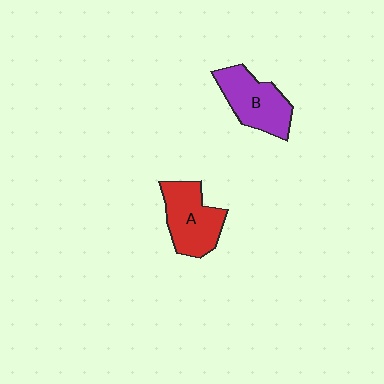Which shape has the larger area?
Shape A (red).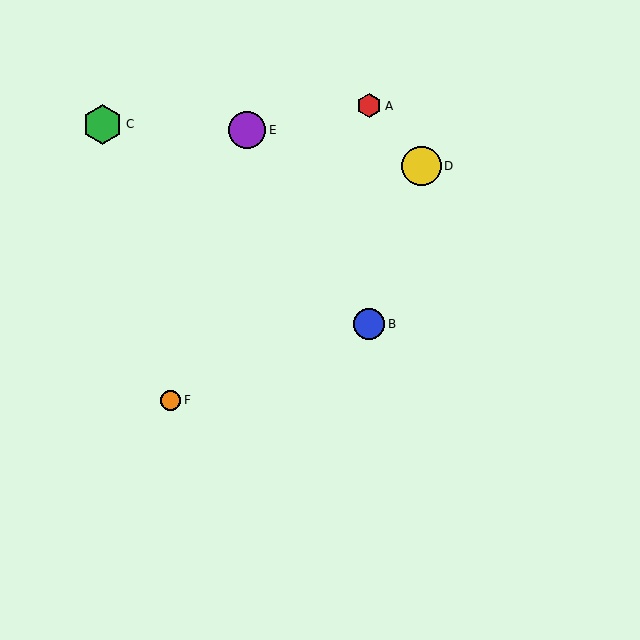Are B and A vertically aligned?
Yes, both are at x≈369.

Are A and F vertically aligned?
No, A is at x≈369 and F is at x≈171.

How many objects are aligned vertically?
2 objects (A, B) are aligned vertically.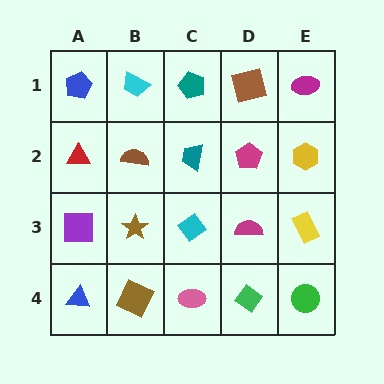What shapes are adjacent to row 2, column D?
A brown square (row 1, column D), a magenta semicircle (row 3, column D), a teal trapezoid (row 2, column C), a yellow hexagon (row 2, column E).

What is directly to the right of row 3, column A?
A brown star.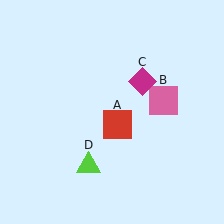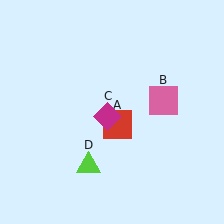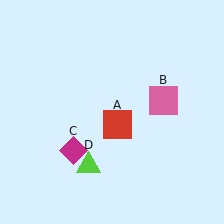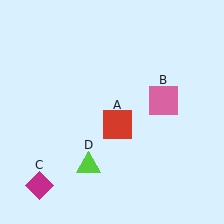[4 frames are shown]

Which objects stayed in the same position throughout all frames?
Red square (object A) and pink square (object B) and lime triangle (object D) remained stationary.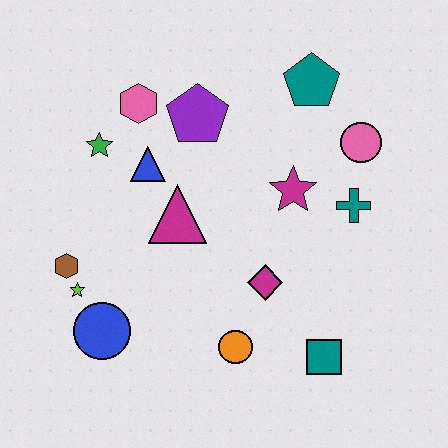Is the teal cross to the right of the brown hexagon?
Yes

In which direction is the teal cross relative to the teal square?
The teal cross is above the teal square.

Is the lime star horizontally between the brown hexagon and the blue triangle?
Yes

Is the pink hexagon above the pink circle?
Yes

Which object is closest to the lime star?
The brown hexagon is closest to the lime star.